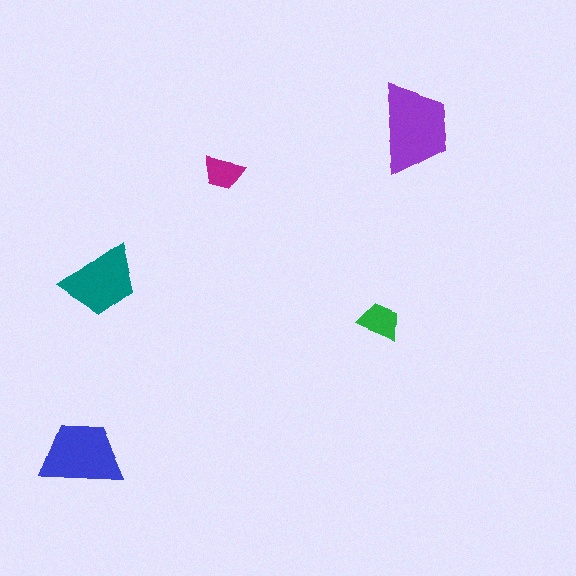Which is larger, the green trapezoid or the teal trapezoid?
The teal one.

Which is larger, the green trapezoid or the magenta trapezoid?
The green one.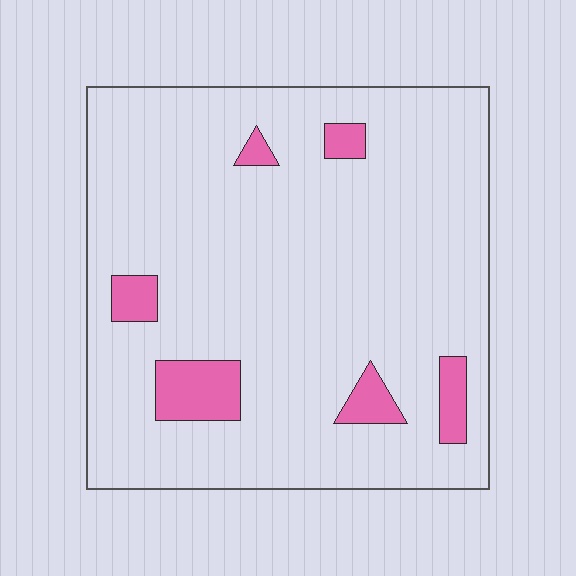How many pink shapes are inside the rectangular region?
6.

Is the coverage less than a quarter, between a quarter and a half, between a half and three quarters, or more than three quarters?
Less than a quarter.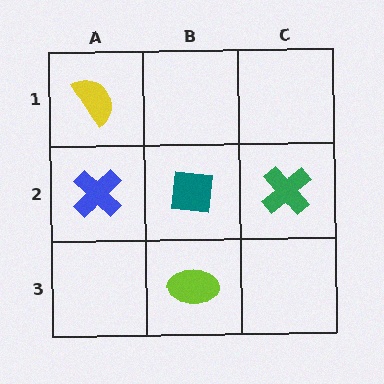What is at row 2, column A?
A blue cross.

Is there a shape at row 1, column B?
No, that cell is empty.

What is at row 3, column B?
A lime ellipse.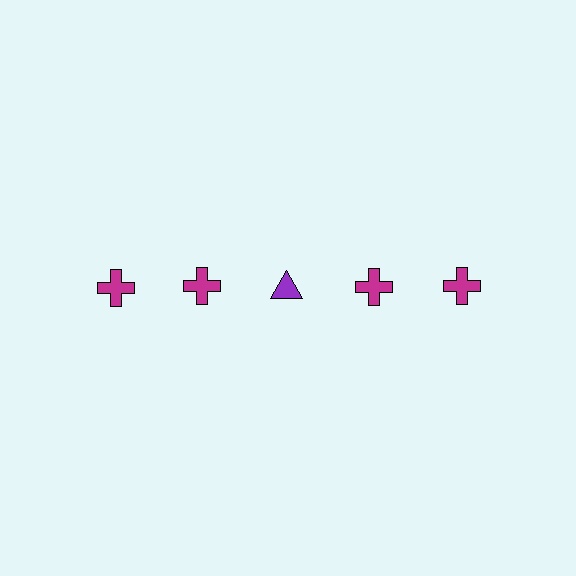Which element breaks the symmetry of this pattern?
The purple triangle in the top row, center column breaks the symmetry. All other shapes are magenta crosses.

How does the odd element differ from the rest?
It differs in both color (purple instead of magenta) and shape (triangle instead of cross).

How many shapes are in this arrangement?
There are 5 shapes arranged in a grid pattern.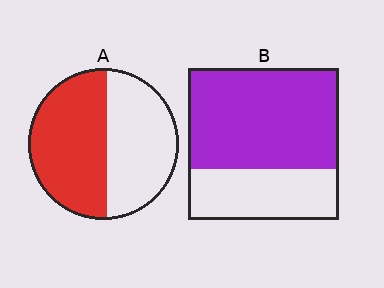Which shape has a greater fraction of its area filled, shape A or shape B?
Shape B.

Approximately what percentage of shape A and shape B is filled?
A is approximately 55% and B is approximately 65%.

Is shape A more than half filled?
Roughly half.